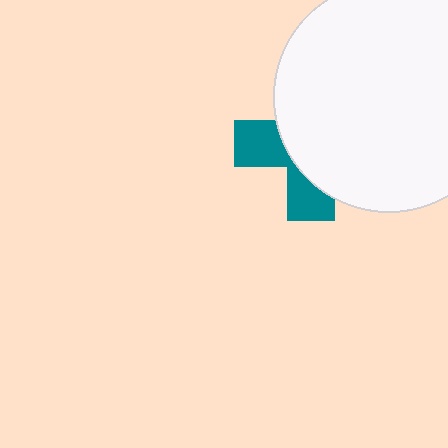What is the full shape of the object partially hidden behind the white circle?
The partially hidden object is a teal cross.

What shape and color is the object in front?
The object in front is a white circle.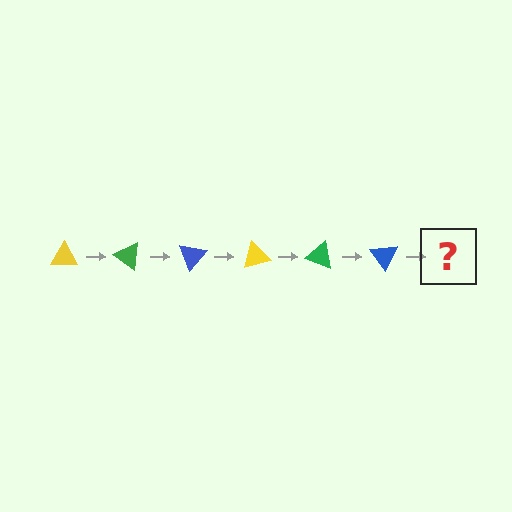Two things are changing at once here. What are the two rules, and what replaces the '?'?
The two rules are that it rotates 35 degrees each step and the color cycles through yellow, green, and blue. The '?' should be a yellow triangle, rotated 210 degrees from the start.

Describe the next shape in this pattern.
It should be a yellow triangle, rotated 210 degrees from the start.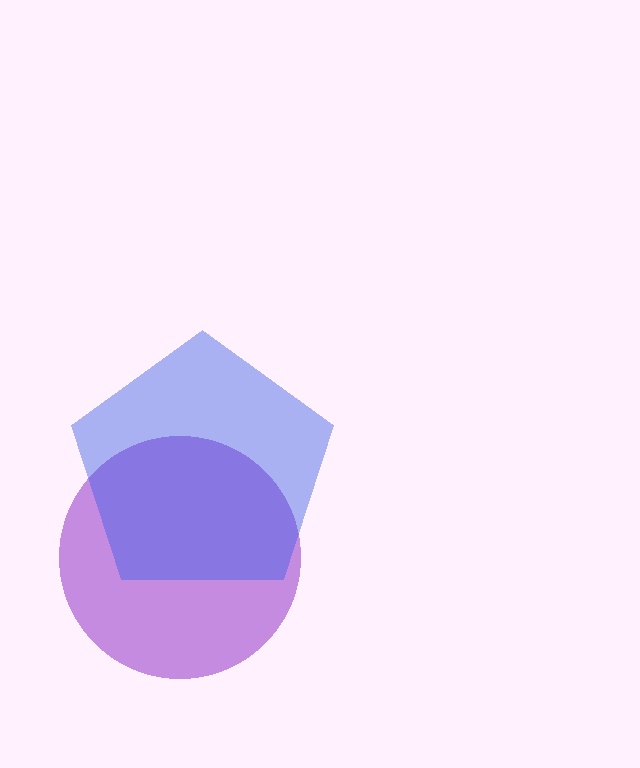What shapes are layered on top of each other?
The layered shapes are: a purple circle, a blue pentagon.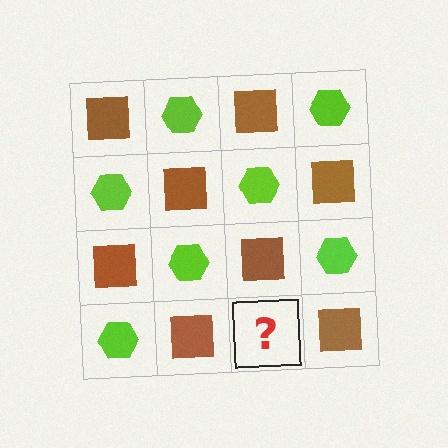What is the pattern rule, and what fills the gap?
The rule is that it alternates brown square and lime hexagon in a checkerboard pattern. The gap should be filled with a lime hexagon.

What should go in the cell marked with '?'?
The missing cell should contain a lime hexagon.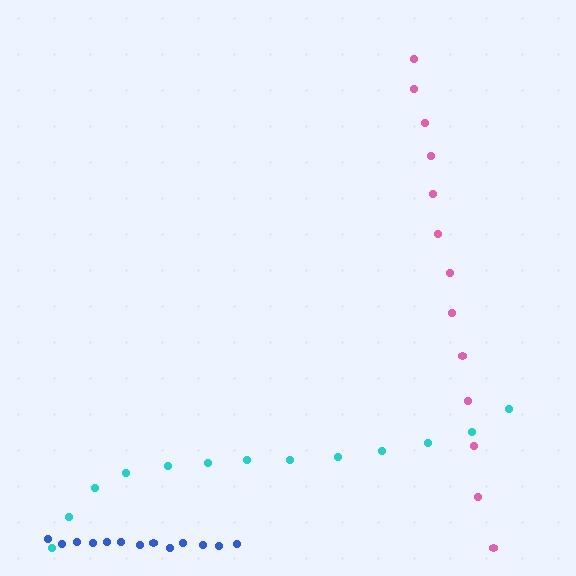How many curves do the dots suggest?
There are 3 distinct paths.